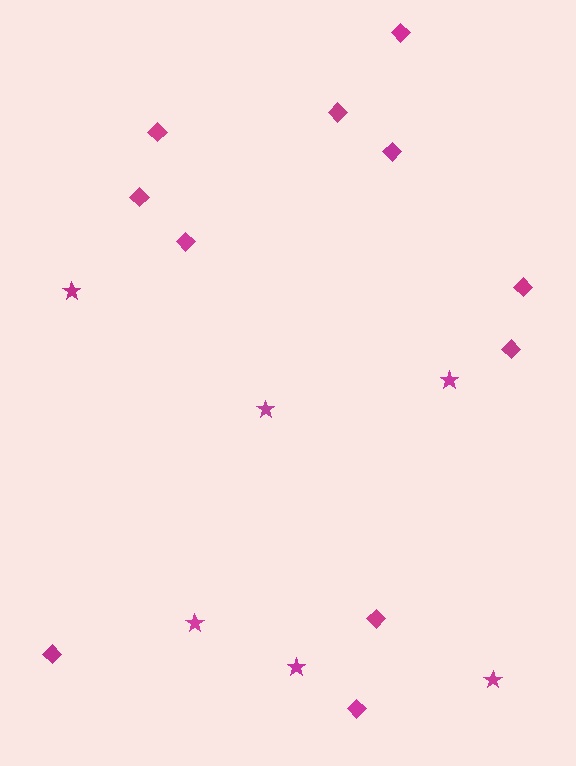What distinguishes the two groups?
There are 2 groups: one group of stars (6) and one group of diamonds (11).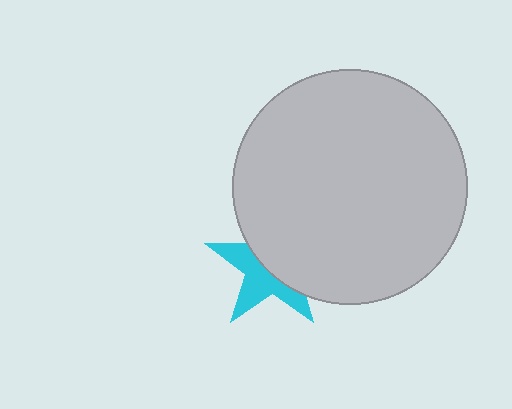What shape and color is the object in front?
The object in front is a light gray circle.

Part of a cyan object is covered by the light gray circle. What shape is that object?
It is a star.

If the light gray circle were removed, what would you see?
You would see the complete cyan star.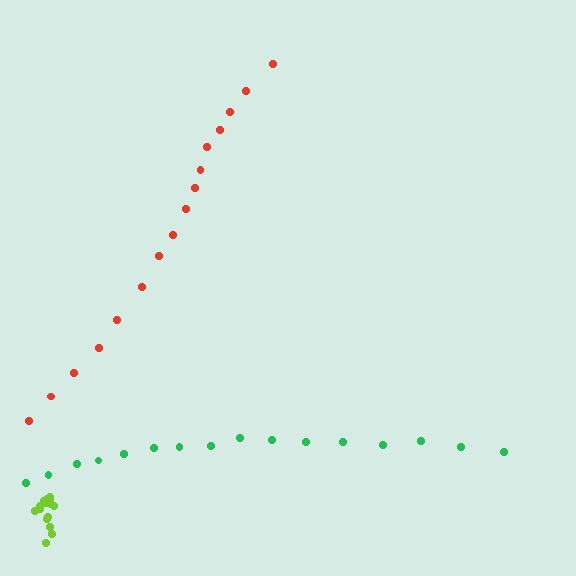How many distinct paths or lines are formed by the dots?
There are 3 distinct paths.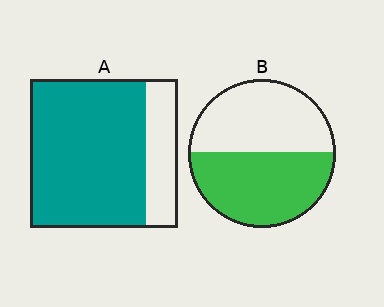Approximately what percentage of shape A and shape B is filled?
A is approximately 80% and B is approximately 50%.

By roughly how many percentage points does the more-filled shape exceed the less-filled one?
By roughly 25 percentage points (A over B).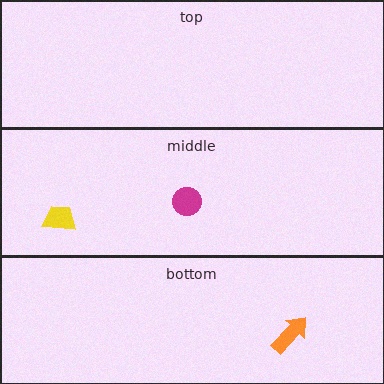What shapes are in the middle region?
The magenta circle, the yellow trapezoid.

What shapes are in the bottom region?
The orange arrow.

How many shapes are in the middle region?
2.